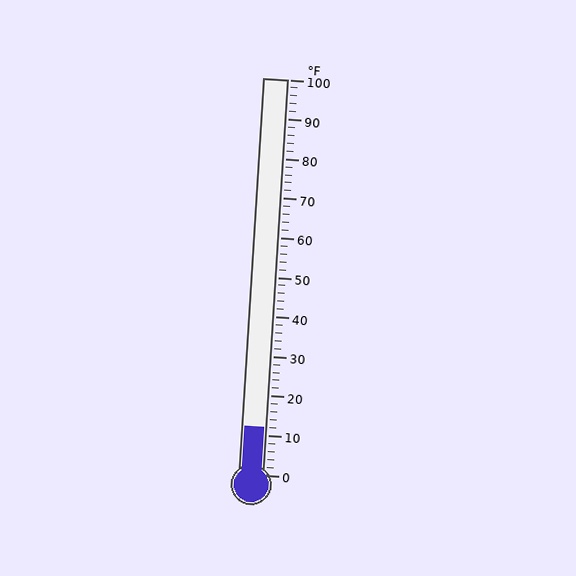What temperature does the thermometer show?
The thermometer shows approximately 12°F.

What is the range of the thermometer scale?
The thermometer scale ranges from 0°F to 100°F.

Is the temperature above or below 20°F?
The temperature is below 20°F.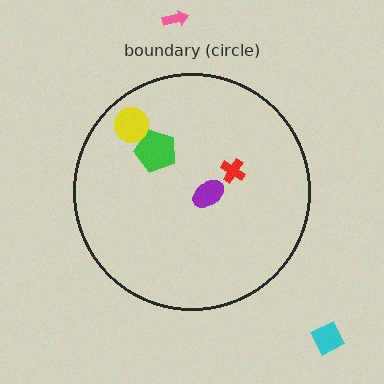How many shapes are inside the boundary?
4 inside, 2 outside.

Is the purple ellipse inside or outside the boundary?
Inside.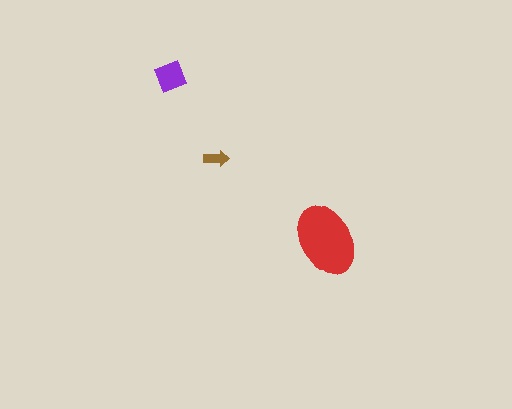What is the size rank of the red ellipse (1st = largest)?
1st.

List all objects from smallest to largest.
The brown arrow, the purple diamond, the red ellipse.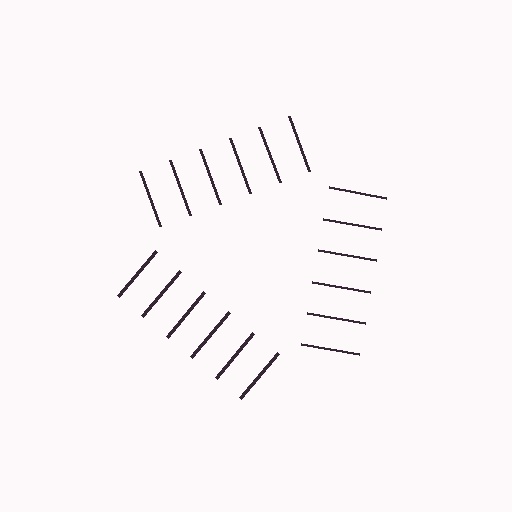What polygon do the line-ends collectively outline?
An illusory triangle — the line segments terminate on its edges but no continuous stroke is drawn.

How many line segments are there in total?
18 — 6 along each of the 3 edges.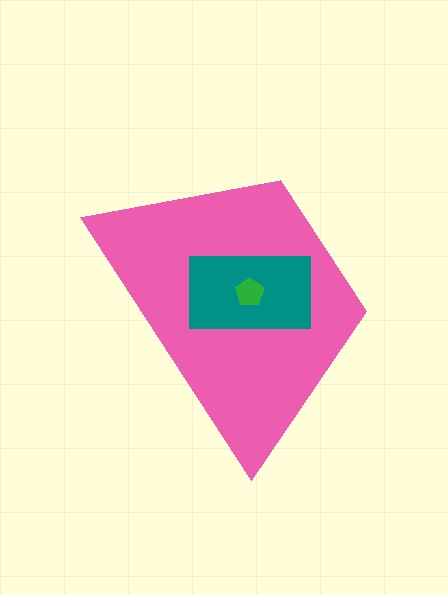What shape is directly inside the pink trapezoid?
The teal rectangle.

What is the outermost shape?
The pink trapezoid.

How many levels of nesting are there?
3.